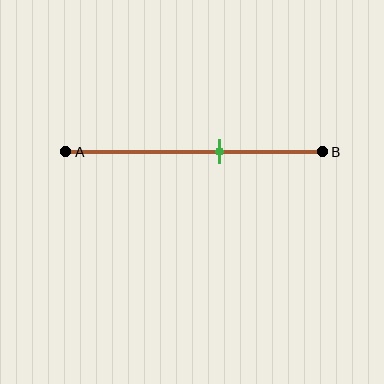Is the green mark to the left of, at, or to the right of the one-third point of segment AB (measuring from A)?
The green mark is to the right of the one-third point of segment AB.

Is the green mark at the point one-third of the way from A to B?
No, the mark is at about 60% from A, not at the 33% one-third point.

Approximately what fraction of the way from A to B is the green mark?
The green mark is approximately 60% of the way from A to B.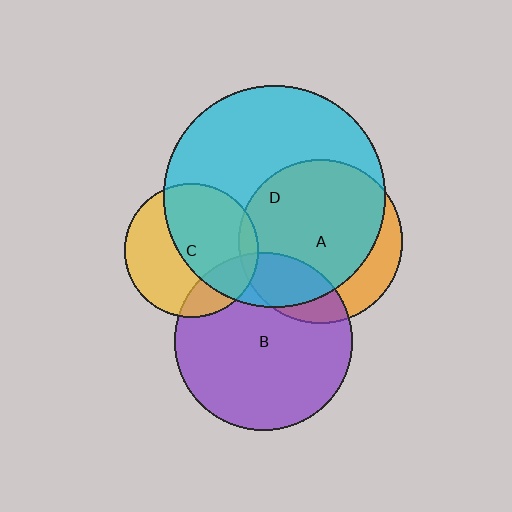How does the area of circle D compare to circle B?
Approximately 1.6 times.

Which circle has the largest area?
Circle D (cyan).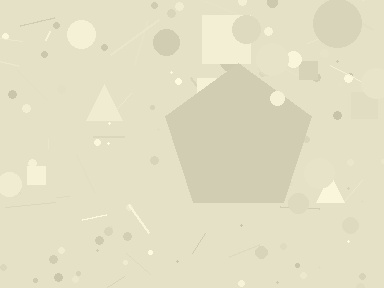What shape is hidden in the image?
A pentagon is hidden in the image.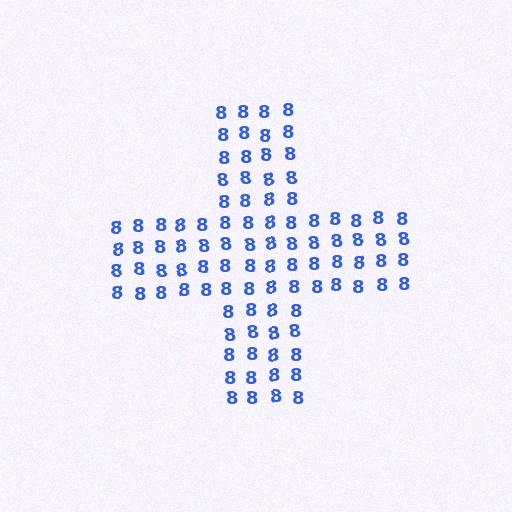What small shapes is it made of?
It is made of small digit 8's.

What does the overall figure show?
The overall figure shows a cross.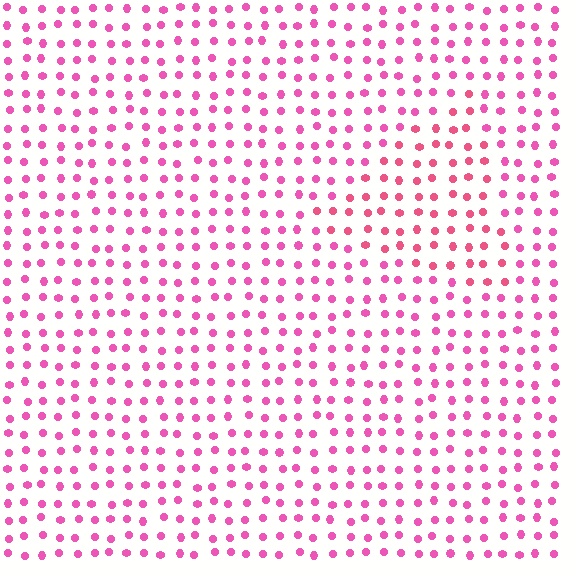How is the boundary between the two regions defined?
The boundary is defined purely by a slight shift in hue (about 19 degrees). Spacing, size, and orientation are identical on both sides.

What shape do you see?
I see a triangle.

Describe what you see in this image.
The image is filled with small pink elements in a uniform arrangement. A triangle-shaped region is visible where the elements are tinted to a slightly different hue, forming a subtle color boundary.